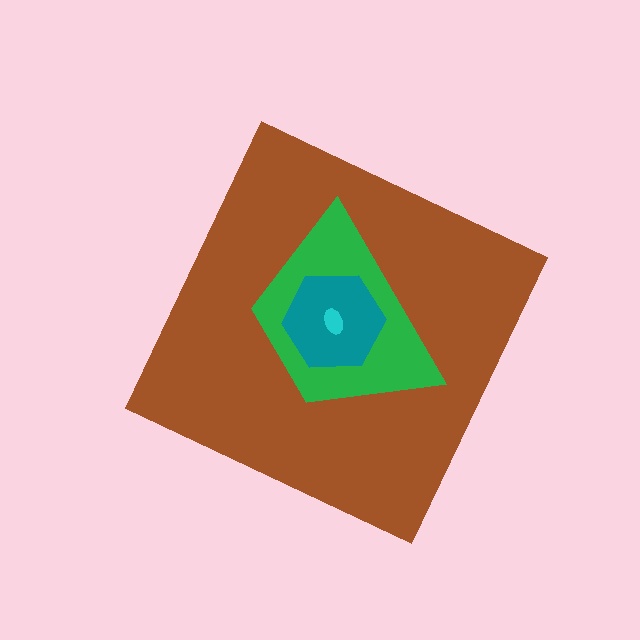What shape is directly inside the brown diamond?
The green trapezoid.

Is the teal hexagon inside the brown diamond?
Yes.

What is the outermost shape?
The brown diamond.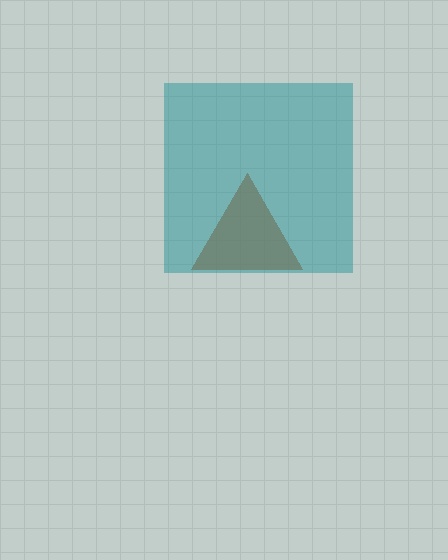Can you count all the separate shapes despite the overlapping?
Yes, there are 2 separate shapes.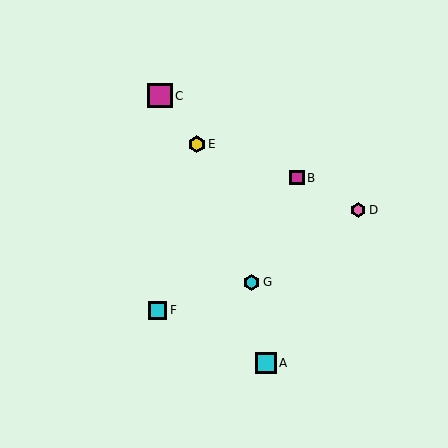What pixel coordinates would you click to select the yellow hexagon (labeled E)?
Click at (197, 144) to select the yellow hexagon E.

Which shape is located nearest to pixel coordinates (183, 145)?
The yellow hexagon (labeled E) at (197, 144) is nearest to that location.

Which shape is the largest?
The magenta square (labeled C) is the largest.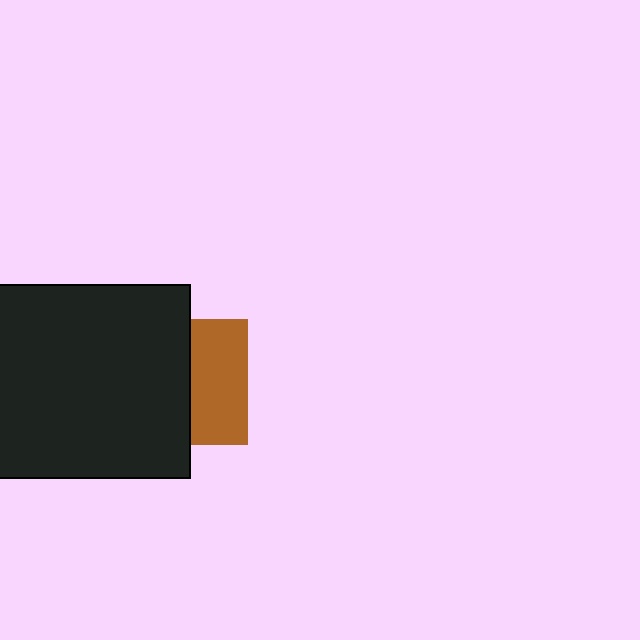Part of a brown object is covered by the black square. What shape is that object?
It is a square.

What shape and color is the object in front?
The object in front is a black square.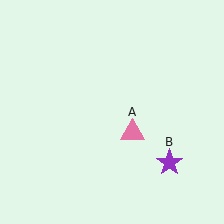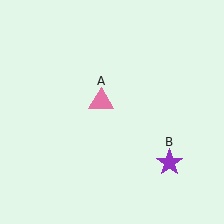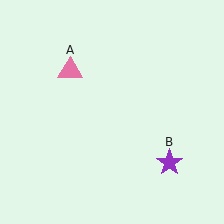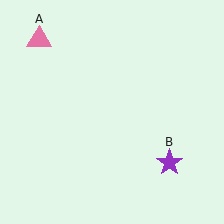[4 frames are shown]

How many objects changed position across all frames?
1 object changed position: pink triangle (object A).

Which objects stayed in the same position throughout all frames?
Purple star (object B) remained stationary.